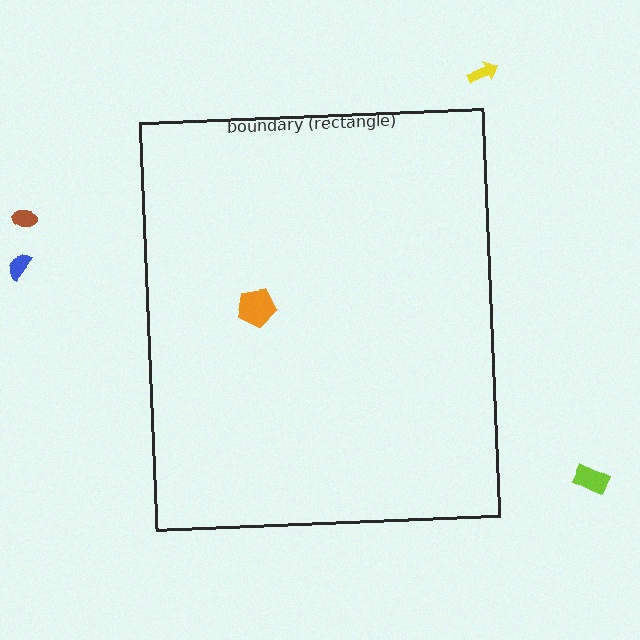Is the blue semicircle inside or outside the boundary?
Outside.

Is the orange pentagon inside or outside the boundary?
Inside.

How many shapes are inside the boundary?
1 inside, 4 outside.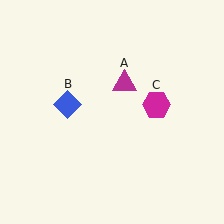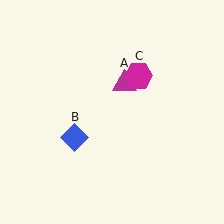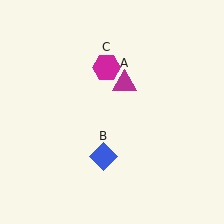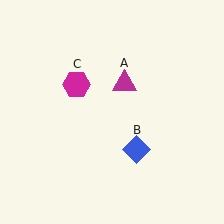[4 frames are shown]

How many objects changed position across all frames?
2 objects changed position: blue diamond (object B), magenta hexagon (object C).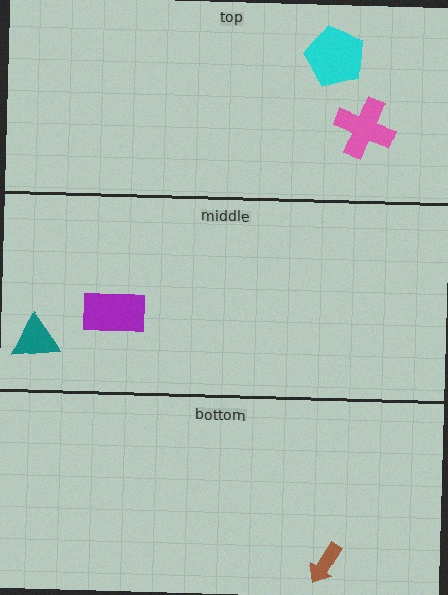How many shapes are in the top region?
2.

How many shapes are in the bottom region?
1.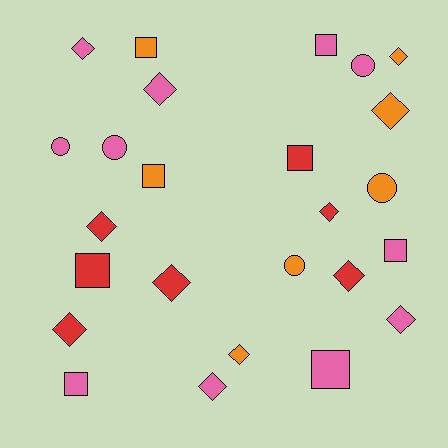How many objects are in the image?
There are 25 objects.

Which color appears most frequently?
Pink, with 11 objects.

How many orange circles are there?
There are 2 orange circles.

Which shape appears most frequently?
Diamond, with 12 objects.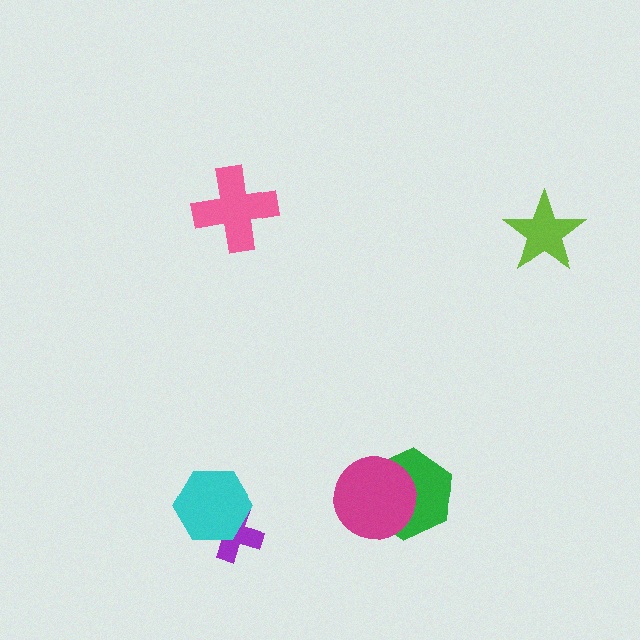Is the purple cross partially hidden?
Yes, it is partially covered by another shape.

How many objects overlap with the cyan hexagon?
1 object overlaps with the cyan hexagon.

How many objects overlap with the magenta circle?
1 object overlaps with the magenta circle.